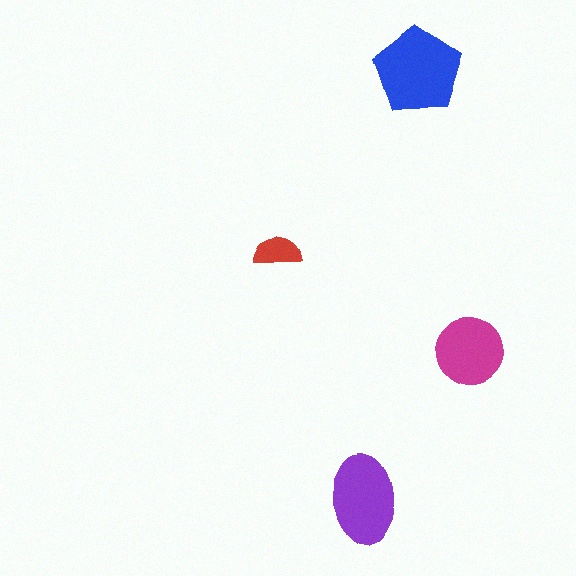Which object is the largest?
The blue pentagon.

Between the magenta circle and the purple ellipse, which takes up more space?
The purple ellipse.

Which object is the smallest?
The red semicircle.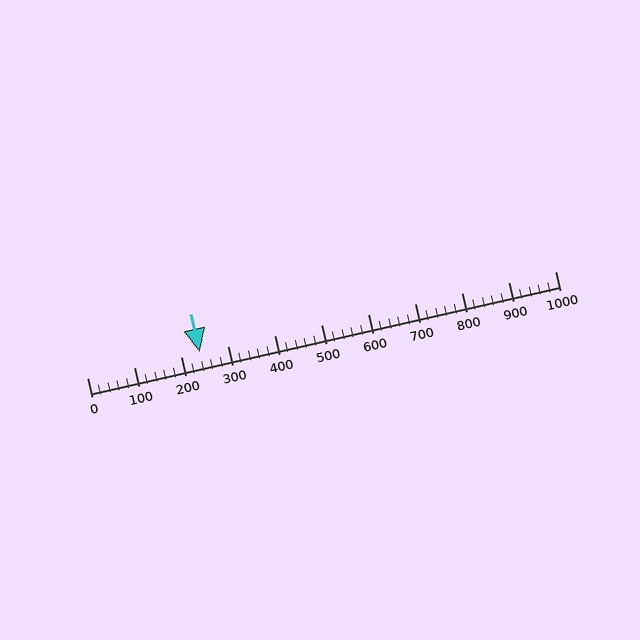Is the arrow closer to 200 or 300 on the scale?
The arrow is closer to 200.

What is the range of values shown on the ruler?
The ruler shows values from 0 to 1000.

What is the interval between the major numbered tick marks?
The major tick marks are spaced 100 units apart.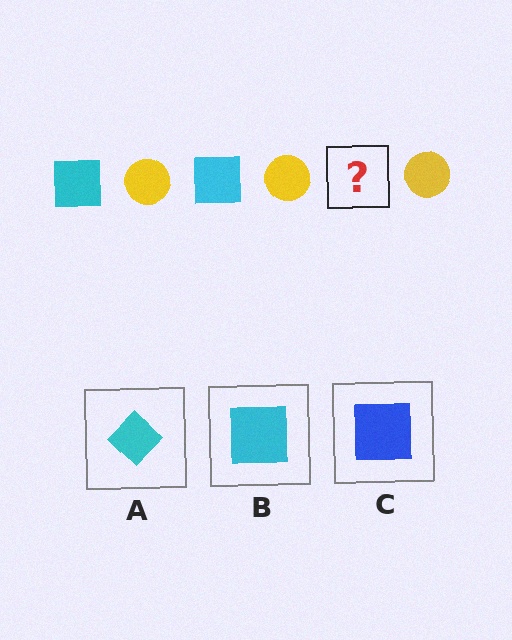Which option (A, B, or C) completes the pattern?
B.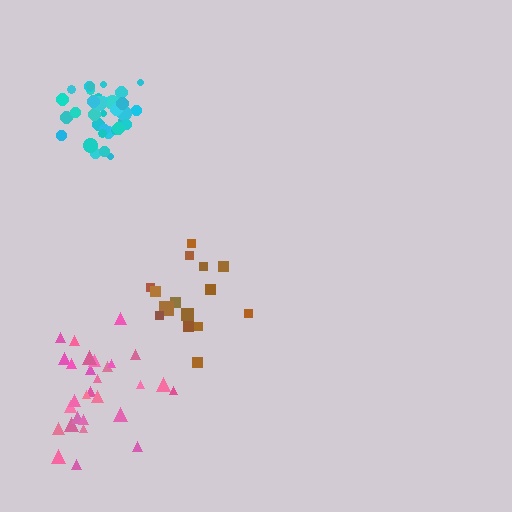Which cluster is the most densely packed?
Cyan.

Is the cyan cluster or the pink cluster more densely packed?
Cyan.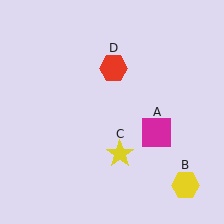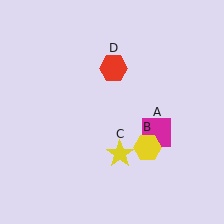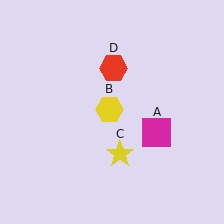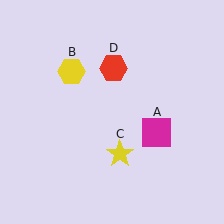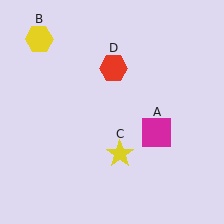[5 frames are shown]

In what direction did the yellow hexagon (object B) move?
The yellow hexagon (object B) moved up and to the left.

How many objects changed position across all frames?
1 object changed position: yellow hexagon (object B).